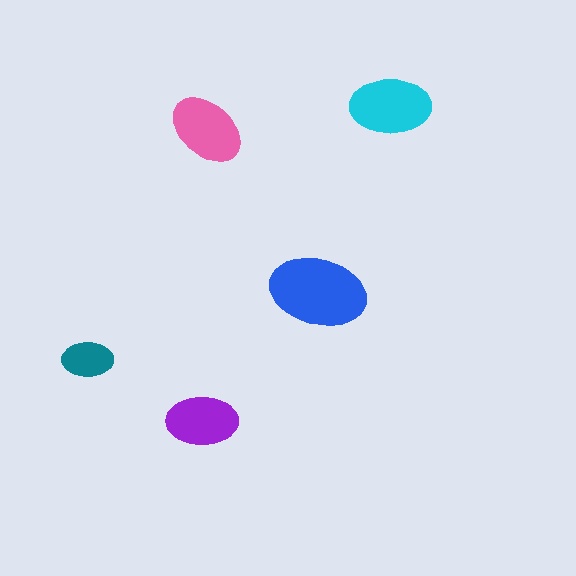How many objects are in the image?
There are 5 objects in the image.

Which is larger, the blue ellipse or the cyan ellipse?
The blue one.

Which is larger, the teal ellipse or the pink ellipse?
The pink one.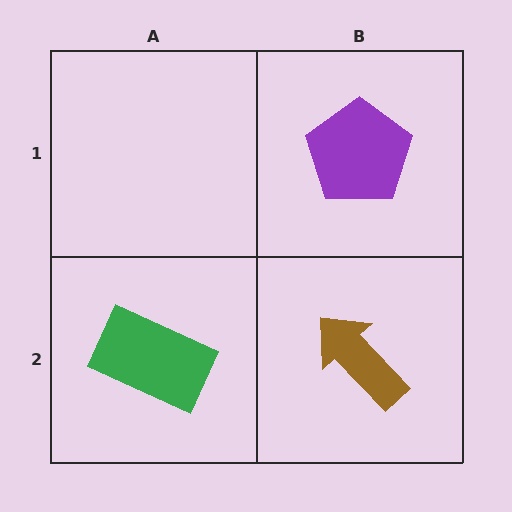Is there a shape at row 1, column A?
No, that cell is empty.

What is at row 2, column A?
A green rectangle.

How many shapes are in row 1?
1 shape.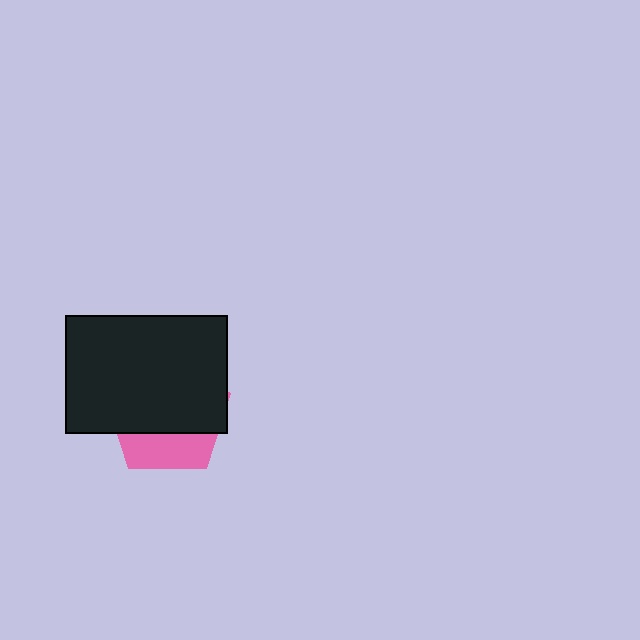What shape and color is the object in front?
The object in front is a black rectangle.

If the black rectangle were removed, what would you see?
You would see the complete pink pentagon.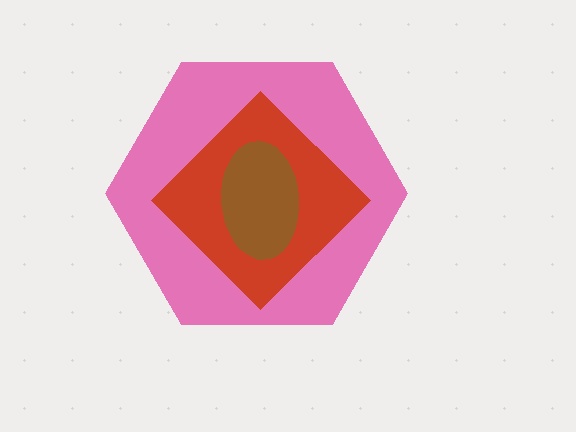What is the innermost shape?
The brown ellipse.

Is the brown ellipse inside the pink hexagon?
Yes.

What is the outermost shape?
The pink hexagon.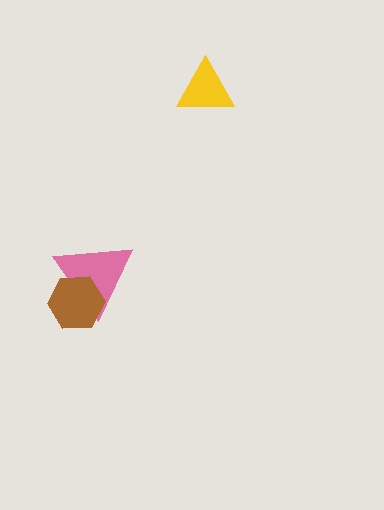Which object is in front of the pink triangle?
The brown hexagon is in front of the pink triangle.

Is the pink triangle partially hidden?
Yes, it is partially covered by another shape.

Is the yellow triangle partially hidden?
No, no other shape covers it.